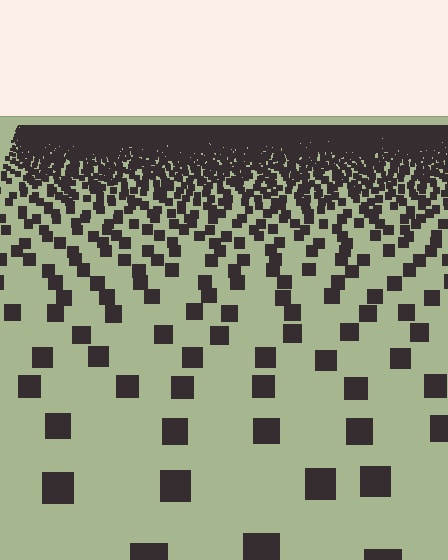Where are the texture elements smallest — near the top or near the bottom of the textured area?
Near the top.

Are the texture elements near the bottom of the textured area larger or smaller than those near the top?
Larger. Near the bottom, elements are closer to the viewer and appear at a bigger on-screen size.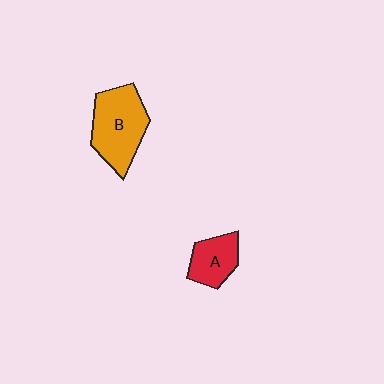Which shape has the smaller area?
Shape A (red).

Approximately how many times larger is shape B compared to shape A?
Approximately 1.8 times.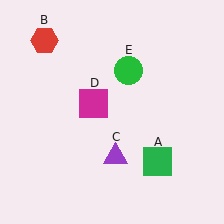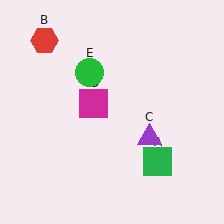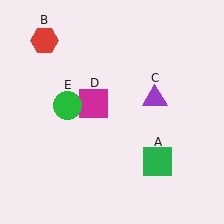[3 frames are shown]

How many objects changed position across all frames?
2 objects changed position: purple triangle (object C), green circle (object E).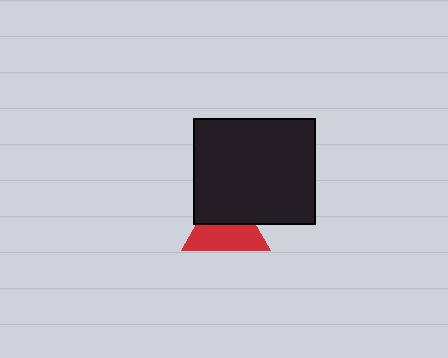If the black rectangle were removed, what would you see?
You would see the complete red triangle.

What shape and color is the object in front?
The object in front is a black rectangle.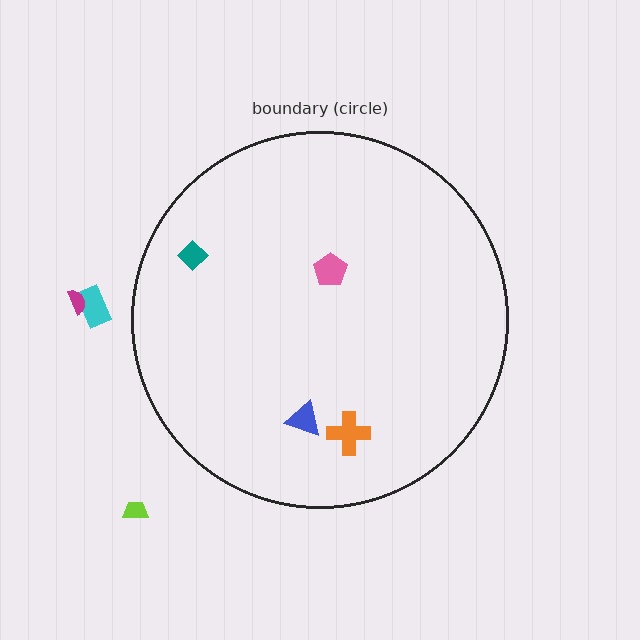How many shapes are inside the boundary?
4 inside, 3 outside.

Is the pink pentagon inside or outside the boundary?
Inside.